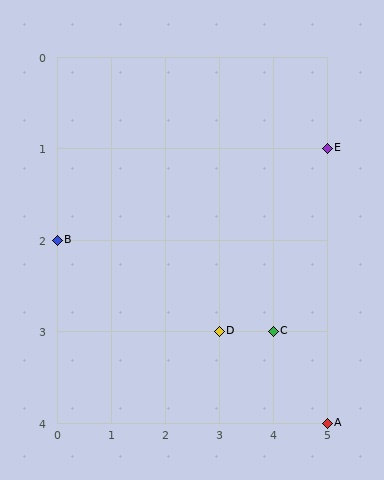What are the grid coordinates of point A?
Point A is at grid coordinates (5, 4).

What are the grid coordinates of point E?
Point E is at grid coordinates (5, 1).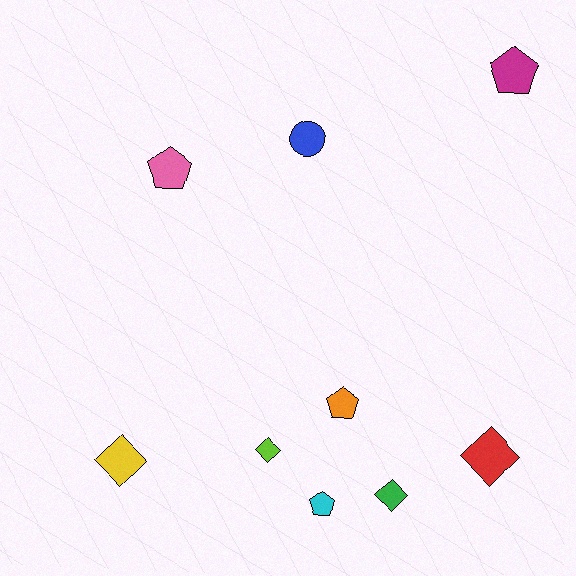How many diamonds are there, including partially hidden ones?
There are 4 diamonds.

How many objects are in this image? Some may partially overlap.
There are 9 objects.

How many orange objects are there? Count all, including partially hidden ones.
There is 1 orange object.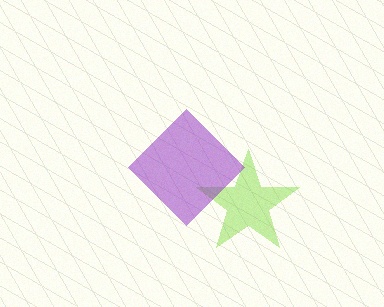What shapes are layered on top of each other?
The layered shapes are: a lime star, a purple diamond.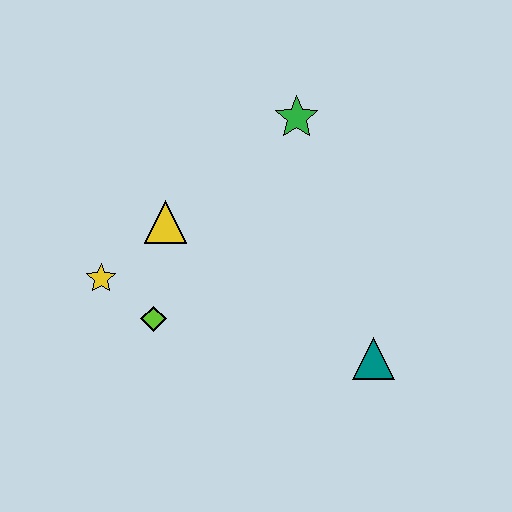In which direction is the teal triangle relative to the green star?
The teal triangle is below the green star.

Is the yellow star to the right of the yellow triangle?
No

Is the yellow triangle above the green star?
No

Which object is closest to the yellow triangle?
The yellow star is closest to the yellow triangle.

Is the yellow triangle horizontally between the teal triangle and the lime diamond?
Yes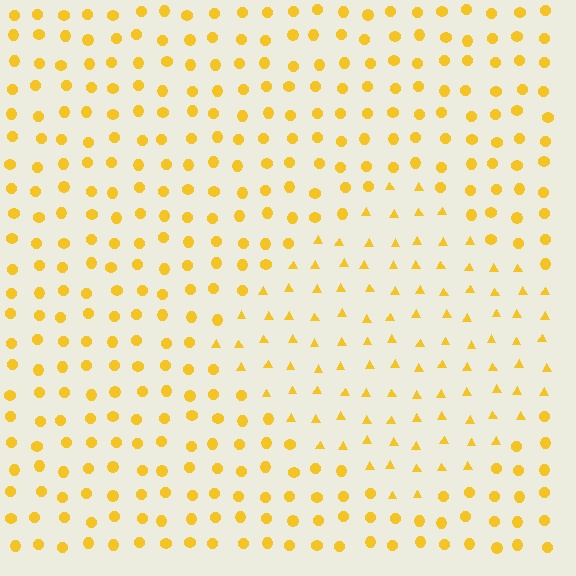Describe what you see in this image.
The image is filled with small yellow elements arranged in a uniform grid. A diamond-shaped region contains triangles, while the surrounding area contains circles. The boundary is defined purely by the change in element shape.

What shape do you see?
I see a diamond.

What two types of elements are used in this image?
The image uses triangles inside the diamond region and circles outside it.